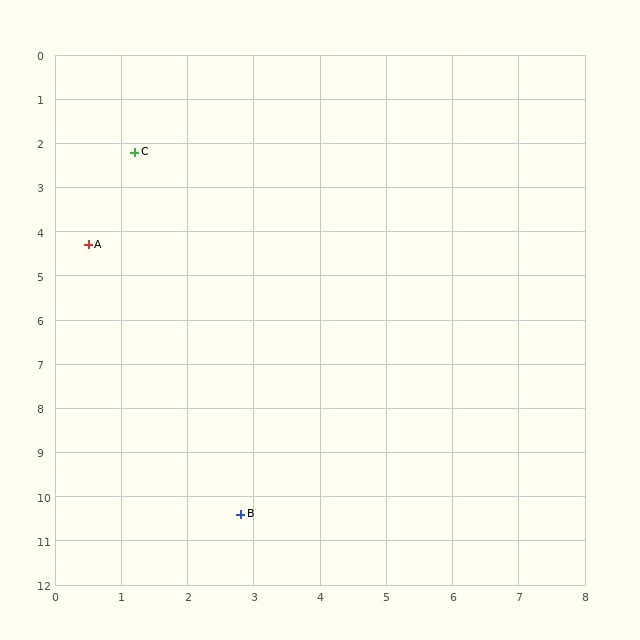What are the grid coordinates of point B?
Point B is at approximately (2.8, 10.4).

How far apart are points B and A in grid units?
Points B and A are about 6.5 grid units apart.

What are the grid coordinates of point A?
Point A is at approximately (0.5, 4.3).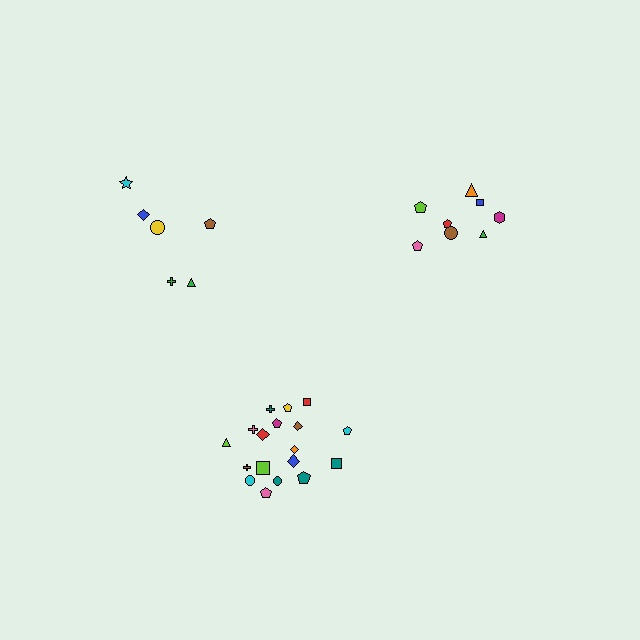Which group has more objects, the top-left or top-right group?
The top-right group.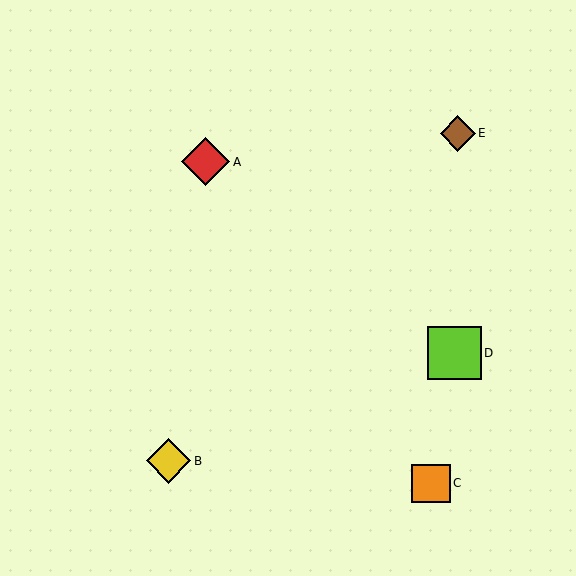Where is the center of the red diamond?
The center of the red diamond is at (206, 162).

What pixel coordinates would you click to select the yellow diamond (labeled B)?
Click at (169, 461) to select the yellow diamond B.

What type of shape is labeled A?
Shape A is a red diamond.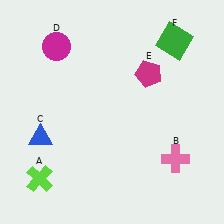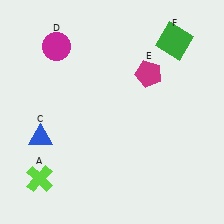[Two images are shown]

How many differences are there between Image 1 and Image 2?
There is 1 difference between the two images.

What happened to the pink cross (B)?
The pink cross (B) was removed in Image 2. It was in the bottom-right area of Image 1.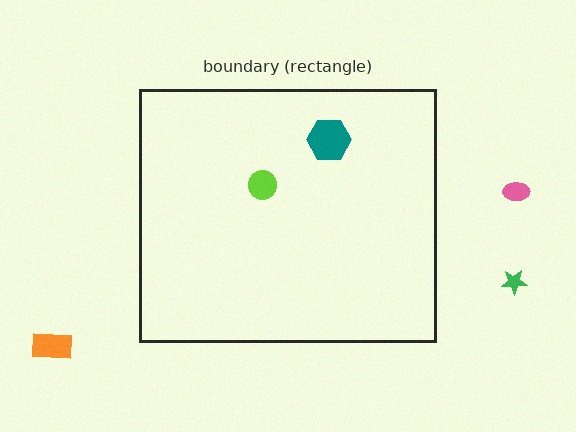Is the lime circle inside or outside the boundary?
Inside.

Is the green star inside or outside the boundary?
Outside.